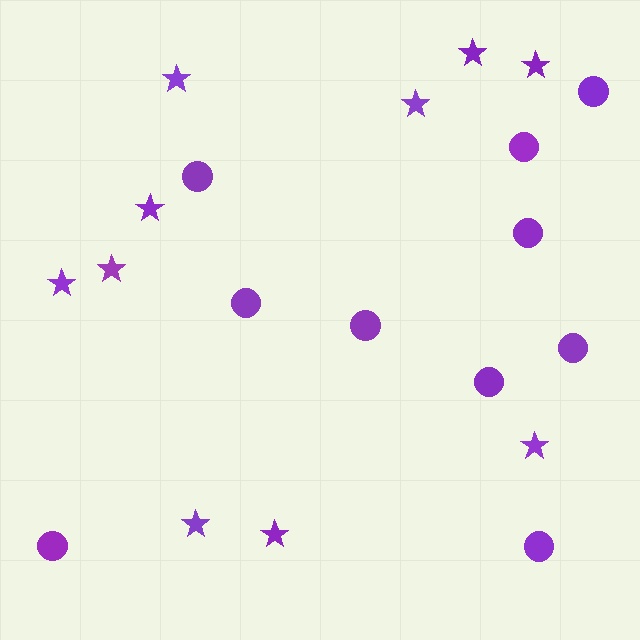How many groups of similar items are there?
There are 2 groups: one group of circles (10) and one group of stars (10).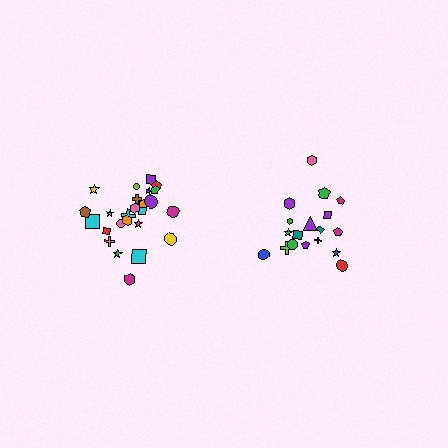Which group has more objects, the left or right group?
The left group.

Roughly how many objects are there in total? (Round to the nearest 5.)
Roughly 45 objects in total.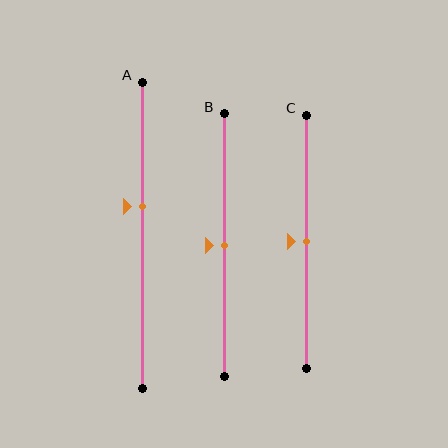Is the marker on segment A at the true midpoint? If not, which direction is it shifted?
No, the marker on segment A is shifted upward by about 9% of the segment length.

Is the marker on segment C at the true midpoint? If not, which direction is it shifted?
Yes, the marker on segment C is at the true midpoint.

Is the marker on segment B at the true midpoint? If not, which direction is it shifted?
Yes, the marker on segment B is at the true midpoint.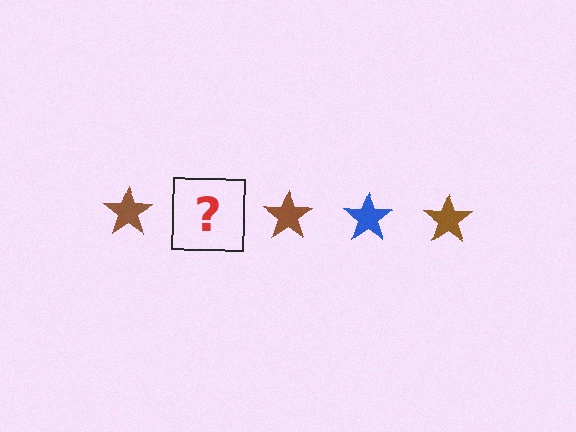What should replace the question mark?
The question mark should be replaced with a blue star.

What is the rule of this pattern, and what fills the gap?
The rule is that the pattern cycles through brown, blue stars. The gap should be filled with a blue star.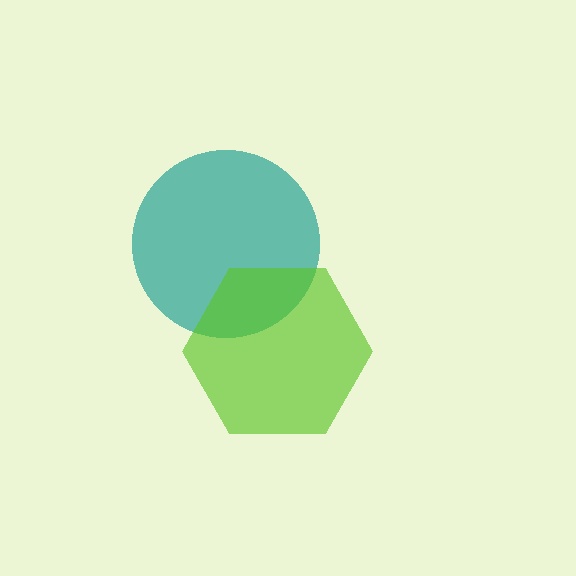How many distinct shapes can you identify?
There are 2 distinct shapes: a teal circle, a lime hexagon.